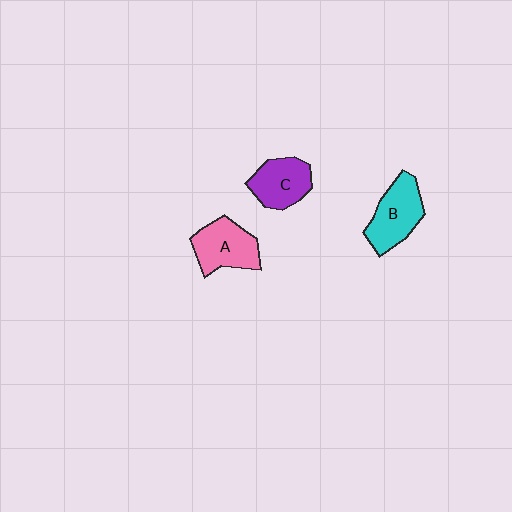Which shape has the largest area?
Shape B (cyan).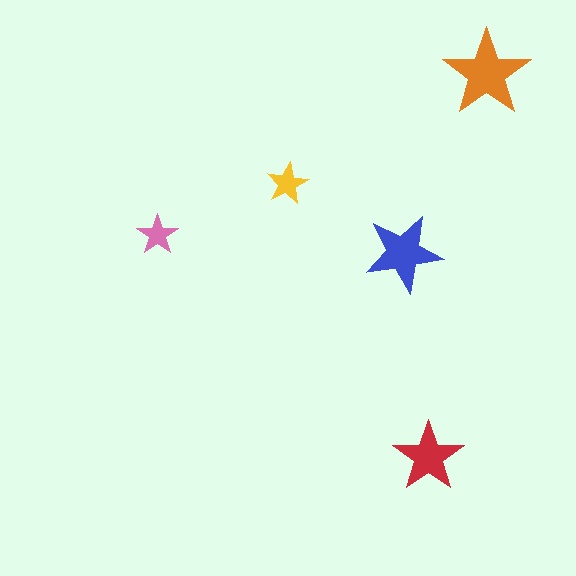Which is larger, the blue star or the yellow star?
The blue one.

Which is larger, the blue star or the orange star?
The orange one.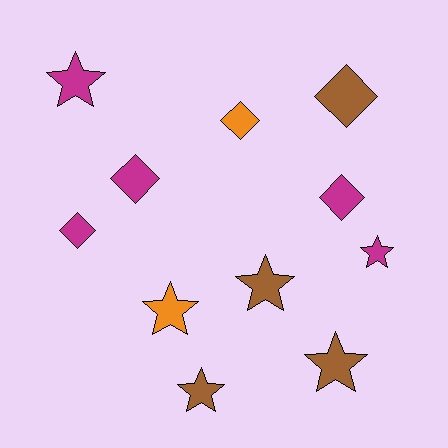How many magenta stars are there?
There are 2 magenta stars.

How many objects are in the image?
There are 11 objects.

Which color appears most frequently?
Magenta, with 5 objects.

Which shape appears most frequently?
Star, with 6 objects.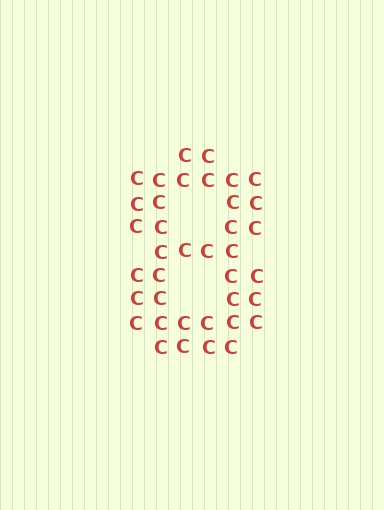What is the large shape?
The large shape is the digit 8.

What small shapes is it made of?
It is made of small letter C's.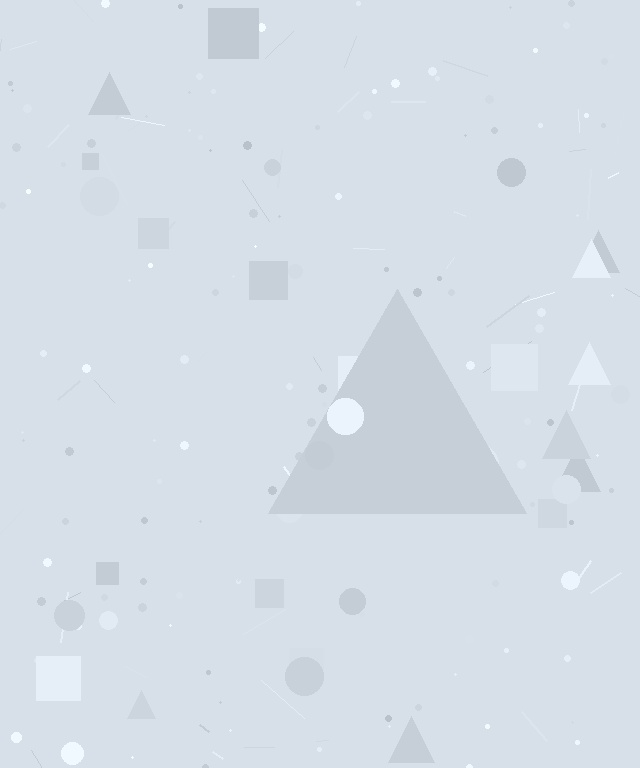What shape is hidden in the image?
A triangle is hidden in the image.